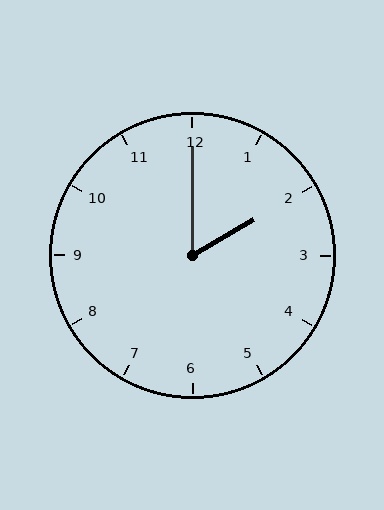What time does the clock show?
2:00.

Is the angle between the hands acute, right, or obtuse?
It is acute.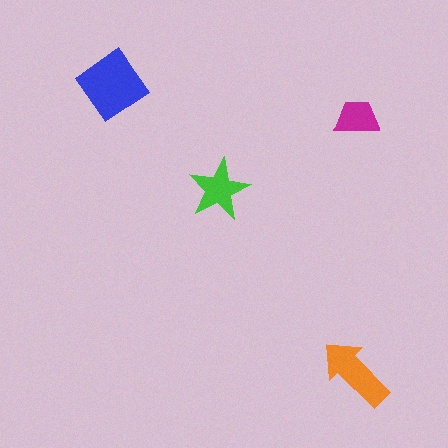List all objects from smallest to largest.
The magenta trapezoid, the green star, the orange arrow, the blue diamond.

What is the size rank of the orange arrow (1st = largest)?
2nd.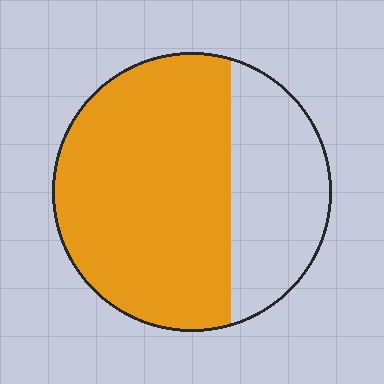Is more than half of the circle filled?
Yes.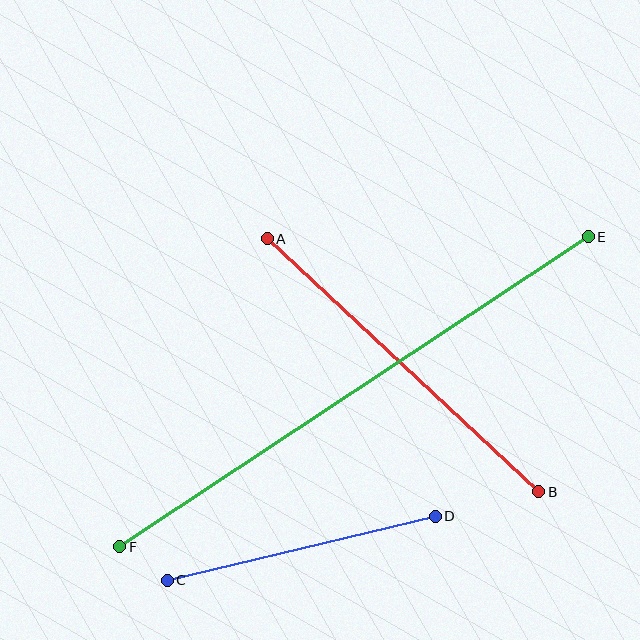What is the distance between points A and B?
The distance is approximately 371 pixels.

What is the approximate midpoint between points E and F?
The midpoint is at approximately (354, 392) pixels.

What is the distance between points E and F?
The distance is approximately 562 pixels.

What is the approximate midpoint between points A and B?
The midpoint is at approximately (403, 365) pixels.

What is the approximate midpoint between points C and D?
The midpoint is at approximately (301, 548) pixels.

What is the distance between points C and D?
The distance is approximately 275 pixels.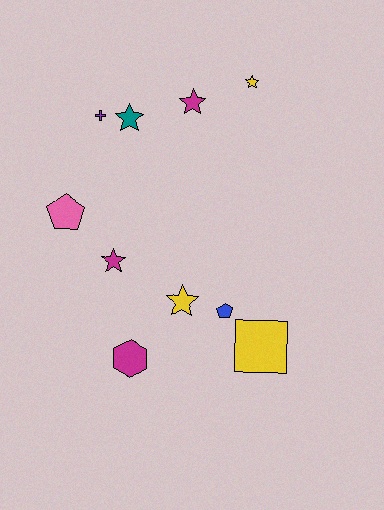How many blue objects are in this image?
There is 1 blue object.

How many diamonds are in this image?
There are no diamonds.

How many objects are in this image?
There are 10 objects.